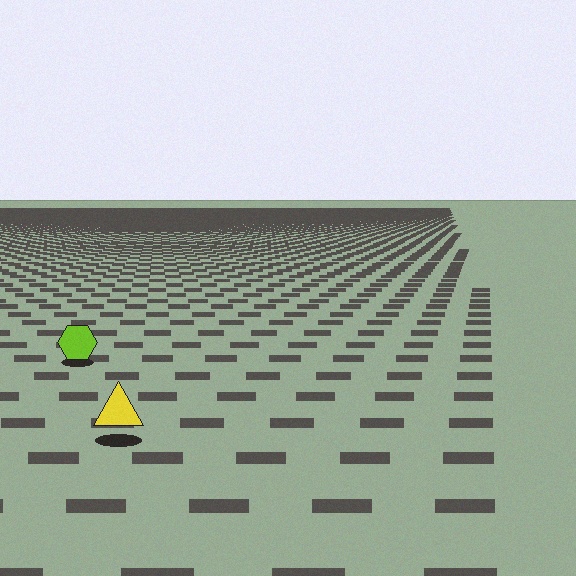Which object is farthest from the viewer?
The lime hexagon is farthest from the viewer. It appears smaller and the ground texture around it is denser.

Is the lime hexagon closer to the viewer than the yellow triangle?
No. The yellow triangle is closer — you can tell from the texture gradient: the ground texture is coarser near it.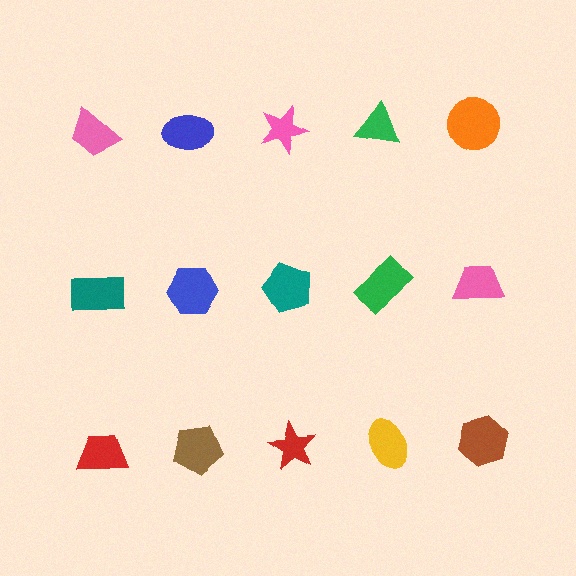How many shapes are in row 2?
5 shapes.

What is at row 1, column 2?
A blue ellipse.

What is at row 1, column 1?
A pink trapezoid.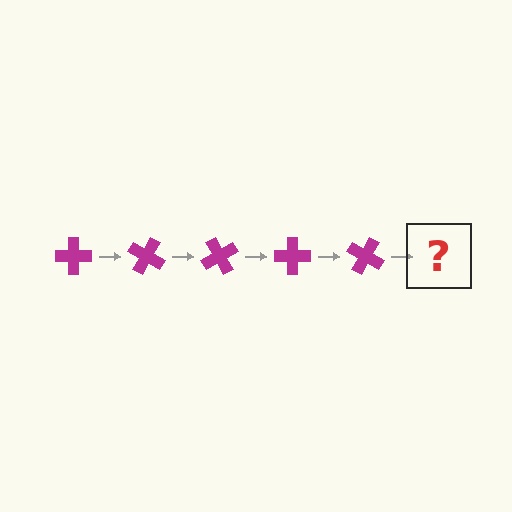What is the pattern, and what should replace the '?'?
The pattern is that the cross rotates 30 degrees each step. The '?' should be a magenta cross rotated 150 degrees.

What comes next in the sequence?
The next element should be a magenta cross rotated 150 degrees.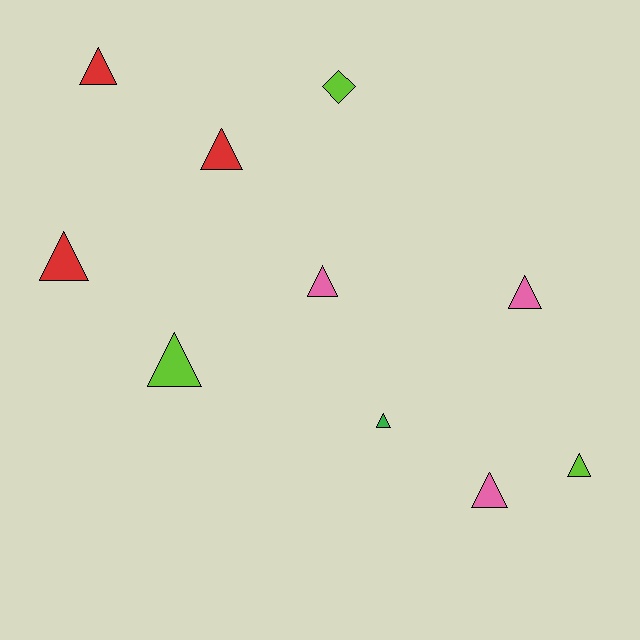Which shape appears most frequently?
Triangle, with 9 objects.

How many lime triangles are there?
There are 2 lime triangles.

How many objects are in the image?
There are 10 objects.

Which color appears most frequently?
Lime, with 3 objects.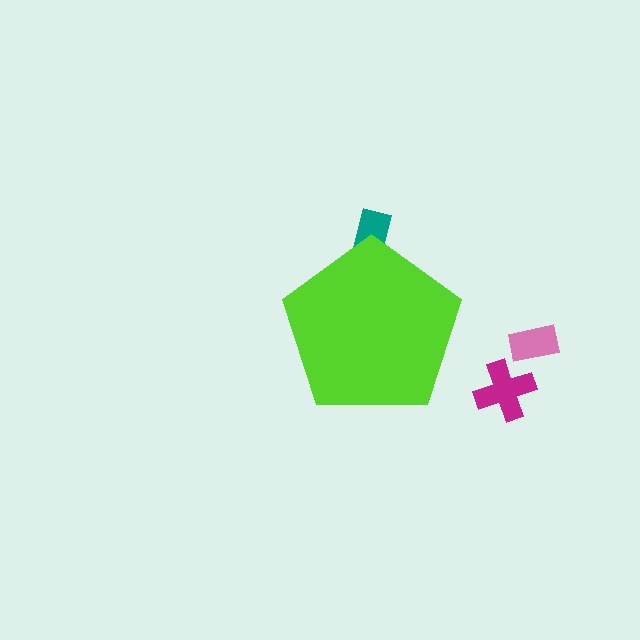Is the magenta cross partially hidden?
No, the magenta cross is fully visible.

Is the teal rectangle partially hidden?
Yes, the teal rectangle is partially hidden behind the lime pentagon.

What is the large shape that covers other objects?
A lime pentagon.